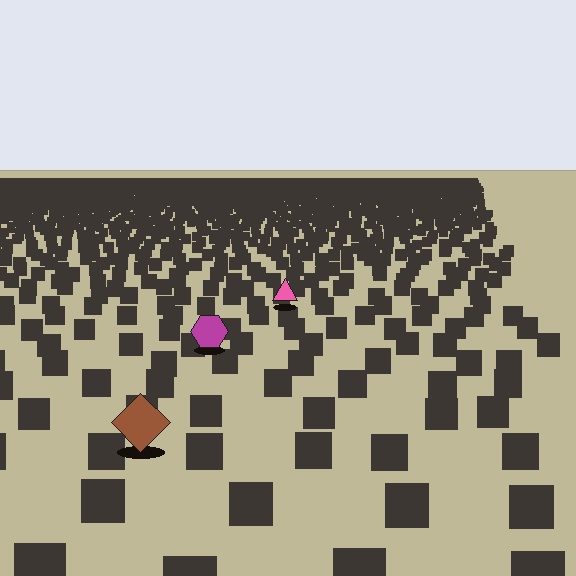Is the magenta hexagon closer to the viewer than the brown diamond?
No. The brown diamond is closer — you can tell from the texture gradient: the ground texture is coarser near it.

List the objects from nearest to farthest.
From nearest to farthest: the brown diamond, the magenta hexagon, the pink triangle.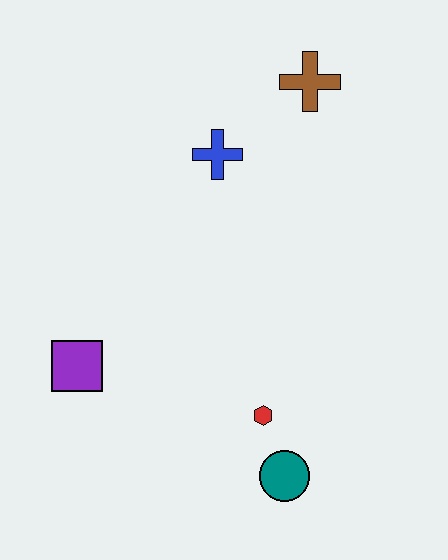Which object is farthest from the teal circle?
The brown cross is farthest from the teal circle.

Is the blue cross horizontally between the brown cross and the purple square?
Yes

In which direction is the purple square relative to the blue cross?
The purple square is below the blue cross.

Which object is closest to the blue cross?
The brown cross is closest to the blue cross.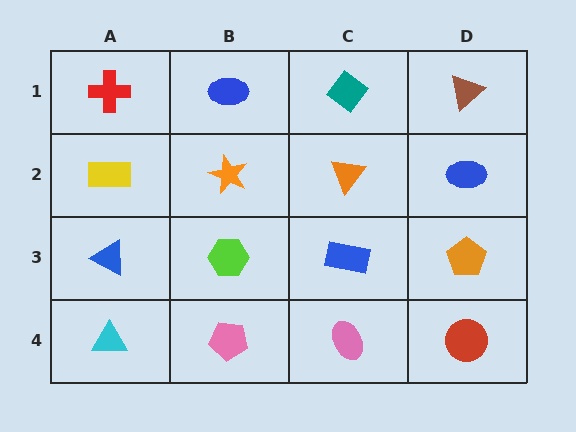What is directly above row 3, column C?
An orange triangle.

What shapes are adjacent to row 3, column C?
An orange triangle (row 2, column C), a pink ellipse (row 4, column C), a lime hexagon (row 3, column B), an orange pentagon (row 3, column D).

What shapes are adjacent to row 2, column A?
A red cross (row 1, column A), a blue triangle (row 3, column A), an orange star (row 2, column B).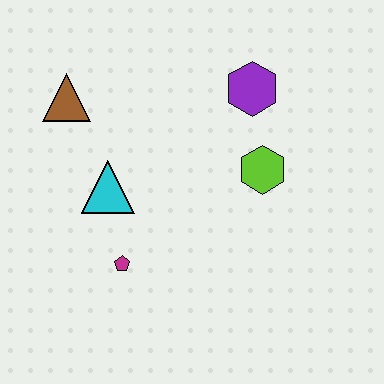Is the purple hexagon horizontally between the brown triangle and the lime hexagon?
Yes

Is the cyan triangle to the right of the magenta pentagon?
No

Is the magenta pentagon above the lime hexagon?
No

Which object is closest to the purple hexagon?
The lime hexagon is closest to the purple hexagon.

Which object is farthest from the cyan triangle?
The purple hexagon is farthest from the cyan triangle.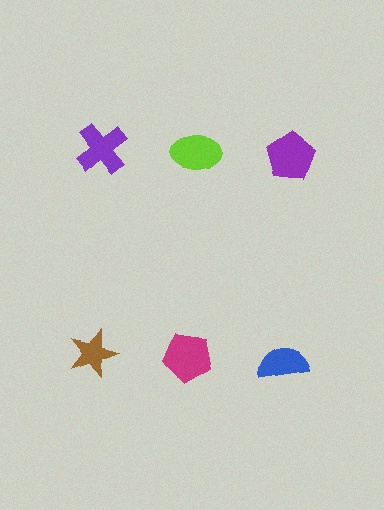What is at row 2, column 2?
A magenta pentagon.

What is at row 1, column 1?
A purple cross.